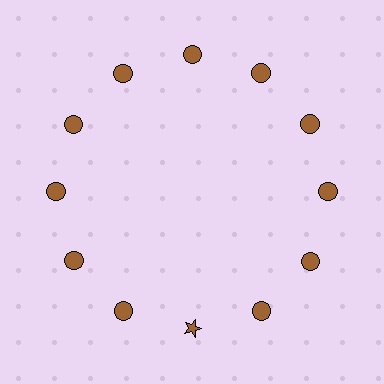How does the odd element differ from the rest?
It has a different shape: star instead of circle.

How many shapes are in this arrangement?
There are 12 shapes arranged in a ring pattern.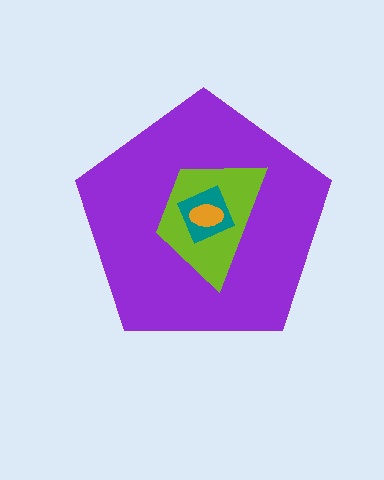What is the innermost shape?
The orange ellipse.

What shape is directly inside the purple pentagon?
The lime trapezoid.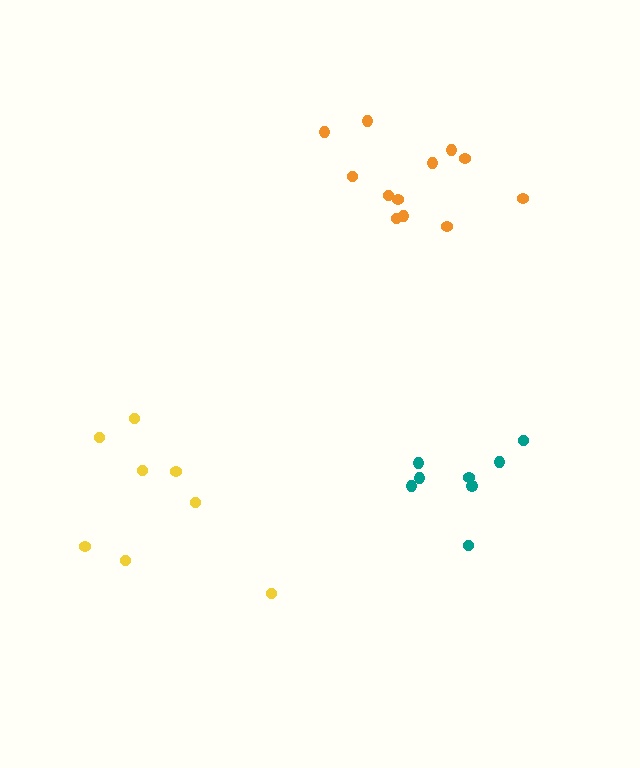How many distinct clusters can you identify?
There are 3 distinct clusters.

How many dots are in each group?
Group 1: 8 dots, Group 2: 8 dots, Group 3: 12 dots (28 total).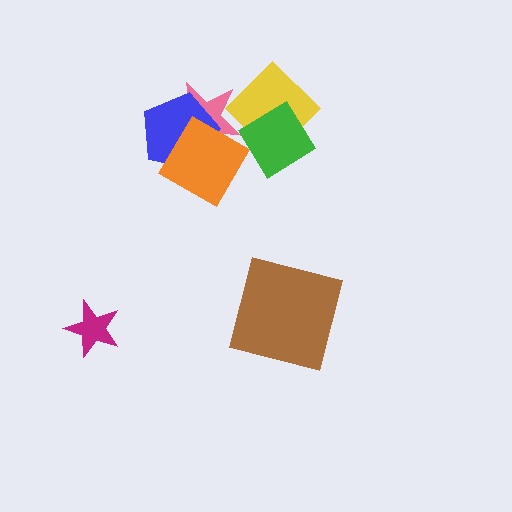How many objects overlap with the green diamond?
2 objects overlap with the green diamond.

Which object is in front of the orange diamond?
The green diamond is in front of the orange diamond.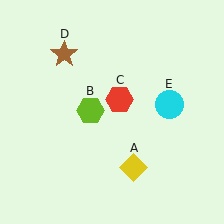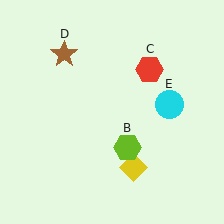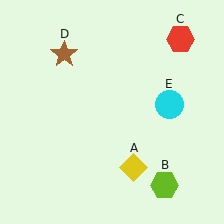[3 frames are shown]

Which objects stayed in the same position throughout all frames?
Yellow diamond (object A) and brown star (object D) and cyan circle (object E) remained stationary.